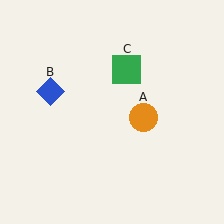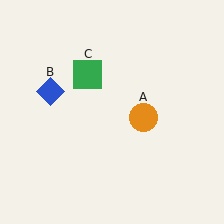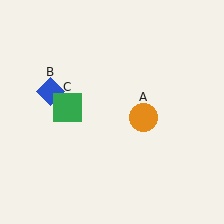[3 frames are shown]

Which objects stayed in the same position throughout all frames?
Orange circle (object A) and blue diamond (object B) remained stationary.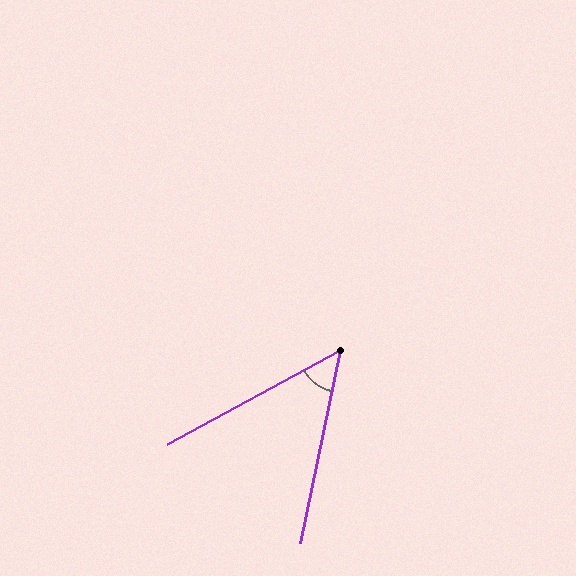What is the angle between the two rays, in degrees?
Approximately 50 degrees.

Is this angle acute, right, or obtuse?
It is acute.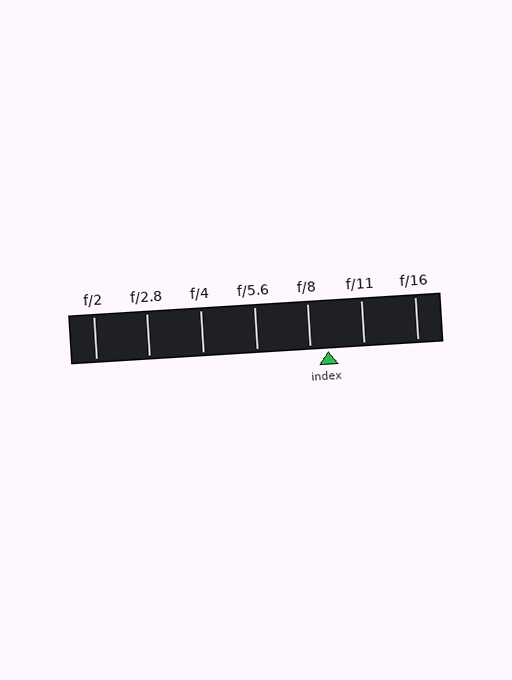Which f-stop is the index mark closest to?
The index mark is closest to f/8.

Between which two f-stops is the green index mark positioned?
The index mark is between f/8 and f/11.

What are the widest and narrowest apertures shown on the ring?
The widest aperture shown is f/2 and the narrowest is f/16.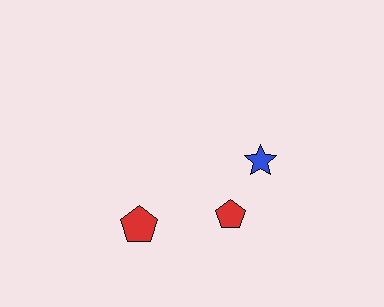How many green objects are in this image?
There are no green objects.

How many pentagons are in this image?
There are 2 pentagons.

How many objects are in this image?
There are 3 objects.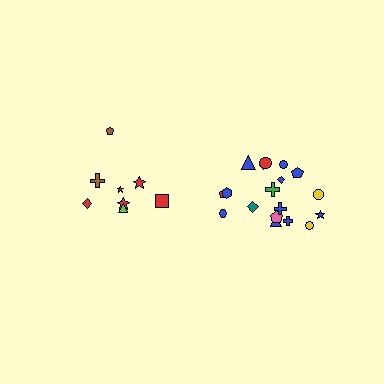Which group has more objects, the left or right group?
The right group.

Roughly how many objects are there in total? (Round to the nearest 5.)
Roughly 25 objects in total.